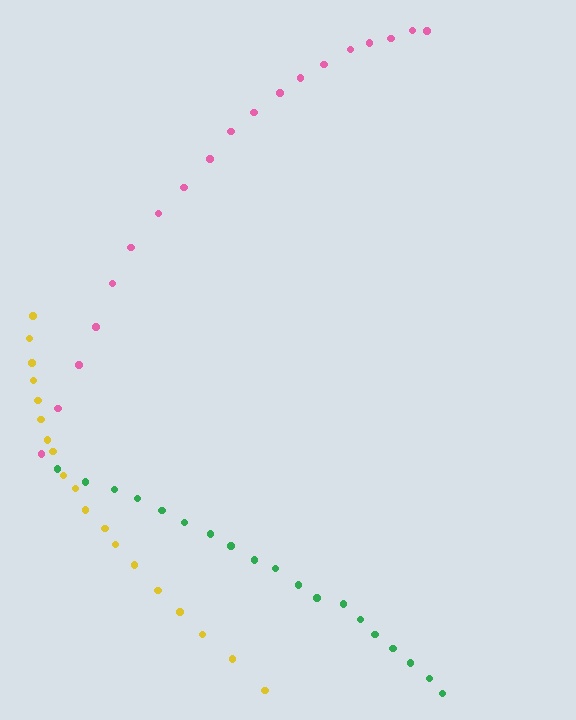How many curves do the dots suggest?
There are 3 distinct paths.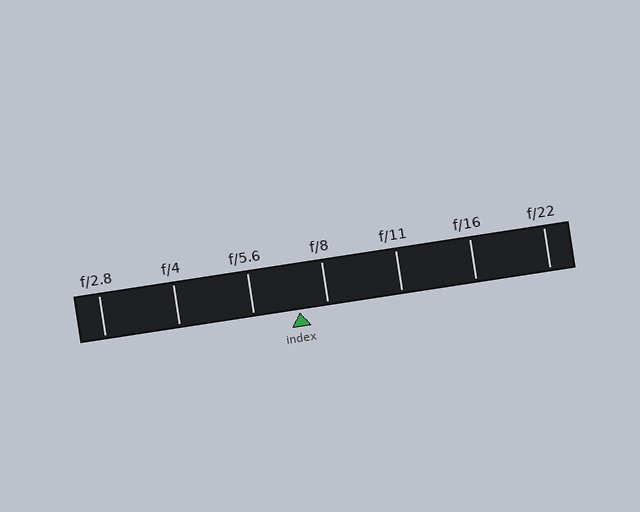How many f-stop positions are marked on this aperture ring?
There are 7 f-stop positions marked.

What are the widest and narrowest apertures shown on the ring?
The widest aperture shown is f/2.8 and the narrowest is f/22.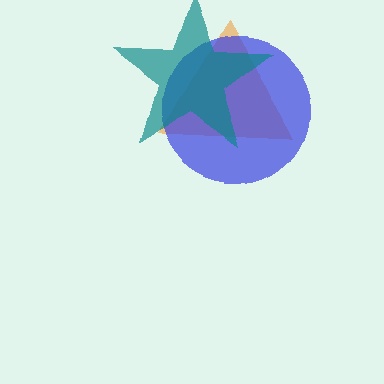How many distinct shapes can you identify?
There are 3 distinct shapes: an orange triangle, a blue circle, a teal star.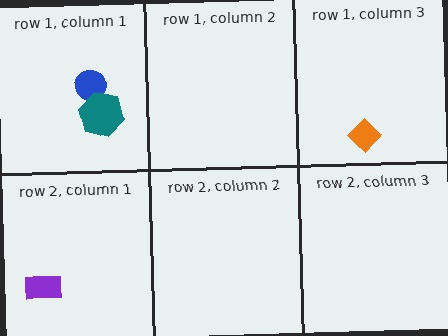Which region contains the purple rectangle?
The row 2, column 1 region.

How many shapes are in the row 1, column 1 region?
2.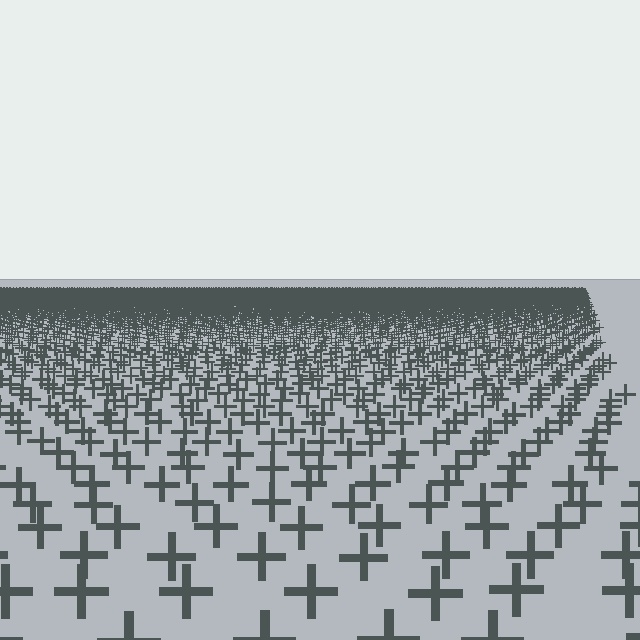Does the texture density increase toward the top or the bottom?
Density increases toward the top.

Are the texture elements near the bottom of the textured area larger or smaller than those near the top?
Larger. Near the bottom, elements are closer to the viewer and appear at a bigger on-screen size.